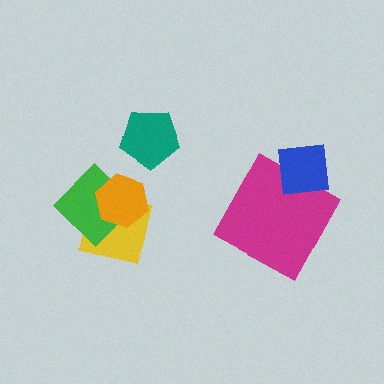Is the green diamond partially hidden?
Yes, it is partially covered by another shape.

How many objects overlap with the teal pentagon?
0 objects overlap with the teal pentagon.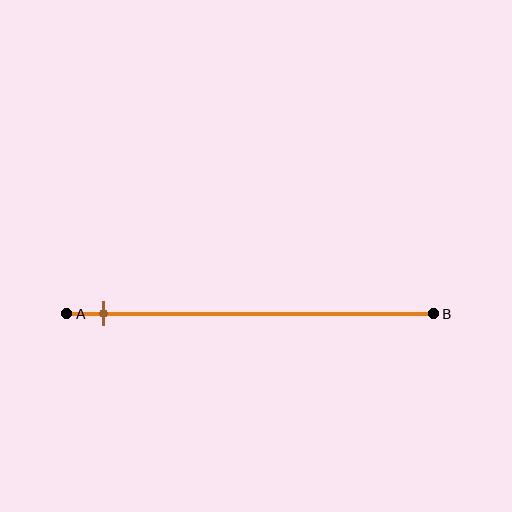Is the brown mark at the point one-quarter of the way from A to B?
No, the mark is at about 10% from A, not at the 25% one-quarter point.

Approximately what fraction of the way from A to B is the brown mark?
The brown mark is approximately 10% of the way from A to B.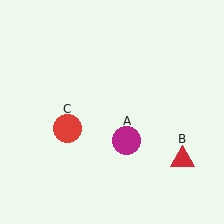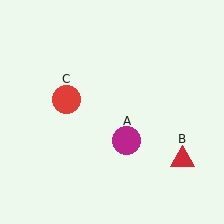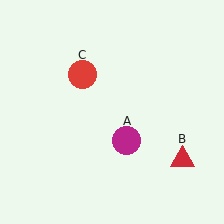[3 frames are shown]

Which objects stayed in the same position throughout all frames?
Magenta circle (object A) and red triangle (object B) remained stationary.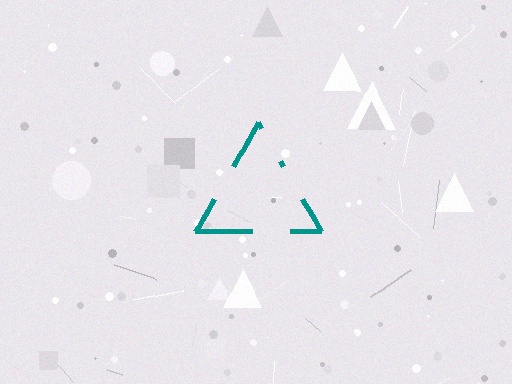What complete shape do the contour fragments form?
The contour fragments form a triangle.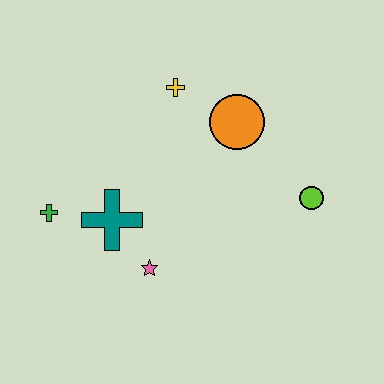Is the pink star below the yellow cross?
Yes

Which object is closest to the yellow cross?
The orange circle is closest to the yellow cross.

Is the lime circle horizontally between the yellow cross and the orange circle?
No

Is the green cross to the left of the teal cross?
Yes